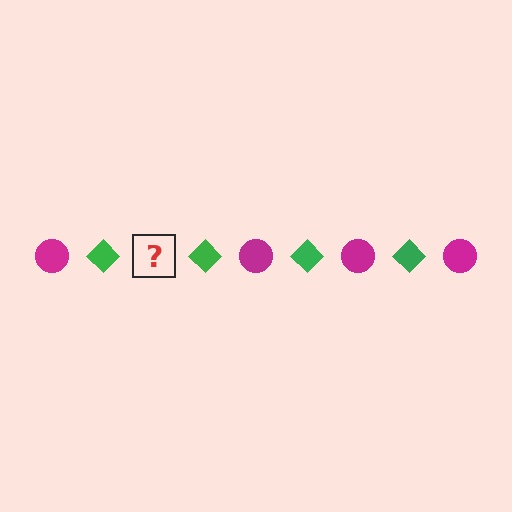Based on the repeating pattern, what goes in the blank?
The blank should be a magenta circle.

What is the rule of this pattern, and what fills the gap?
The rule is that the pattern alternates between magenta circle and green diamond. The gap should be filled with a magenta circle.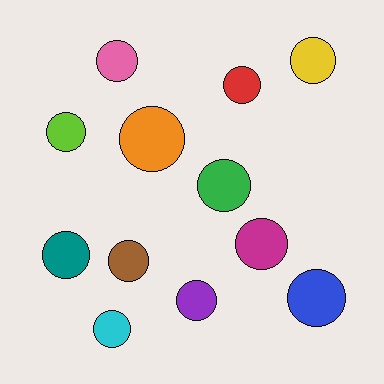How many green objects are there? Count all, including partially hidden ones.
There is 1 green object.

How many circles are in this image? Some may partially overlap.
There are 12 circles.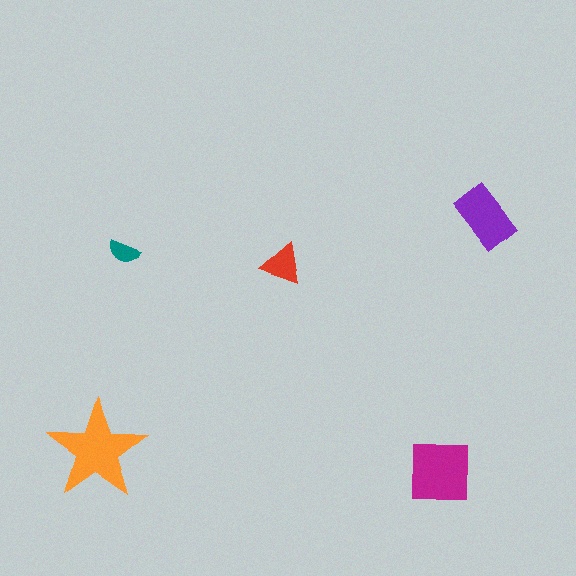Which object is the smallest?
The teal semicircle.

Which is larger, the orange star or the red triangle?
The orange star.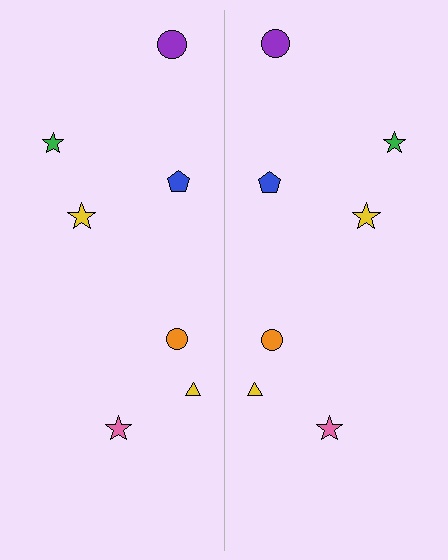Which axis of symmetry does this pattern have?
The pattern has a vertical axis of symmetry running through the center of the image.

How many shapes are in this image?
There are 14 shapes in this image.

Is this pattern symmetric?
Yes, this pattern has bilateral (reflection) symmetry.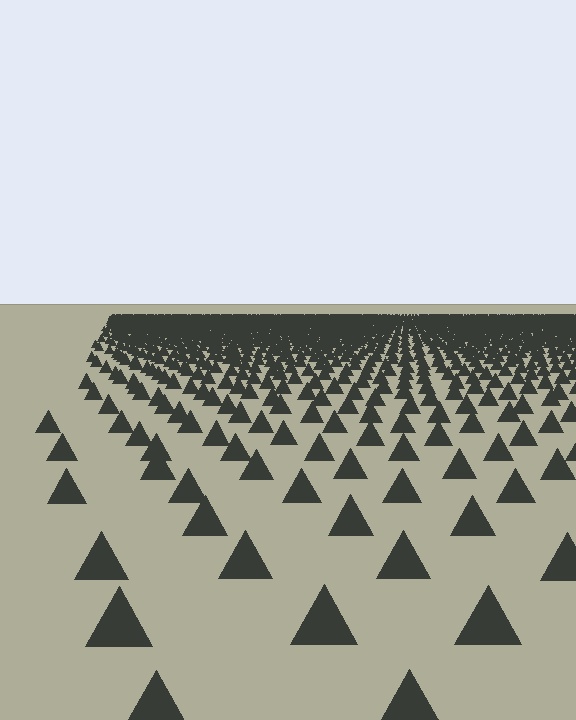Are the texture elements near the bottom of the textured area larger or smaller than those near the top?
Larger. Near the bottom, elements are closer to the viewer and appear at a bigger on-screen size.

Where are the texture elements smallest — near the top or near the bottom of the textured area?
Near the top.